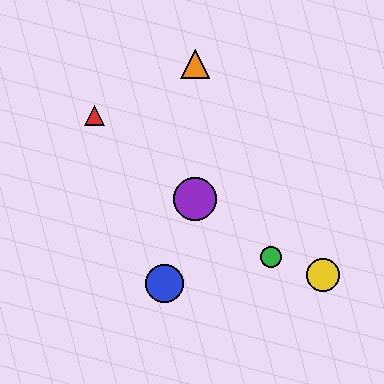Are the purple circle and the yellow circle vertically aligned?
No, the purple circle is at x≈195 and the yellow circle is at x≈323.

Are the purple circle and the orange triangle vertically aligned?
Yes, both are at x≈195.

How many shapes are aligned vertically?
2 shapes (the purple circle, the orange triangle) are aligned vertically.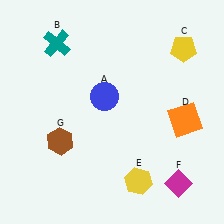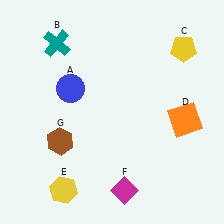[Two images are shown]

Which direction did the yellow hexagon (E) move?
The yellow hexagon (E) moved left.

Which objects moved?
The objects that moved are: the blue circle (A), the yellow hexagon (E), the magenta diamond (F).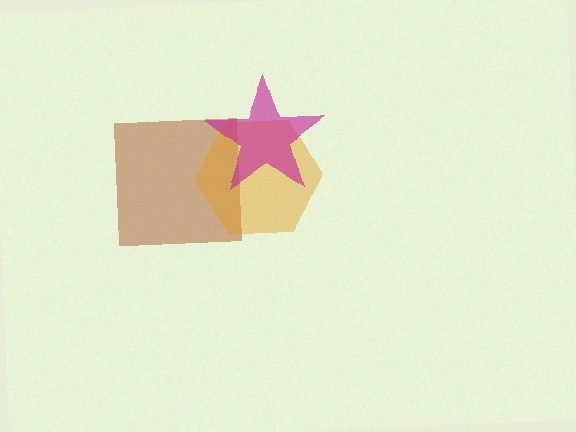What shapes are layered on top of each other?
The layered shapes are: a brown square, an orange hexagon, a magenta star.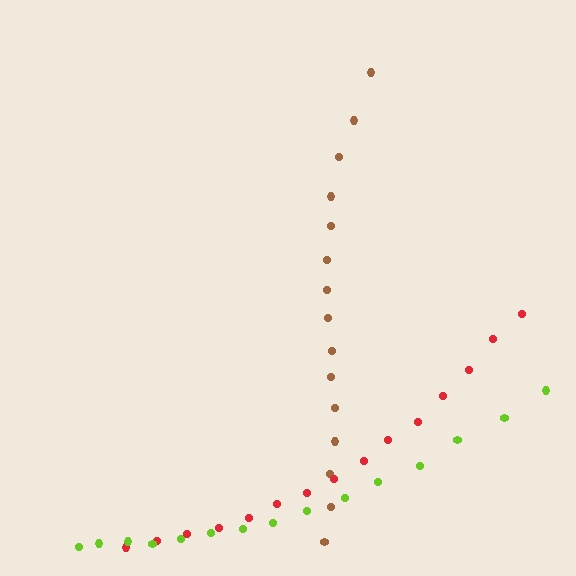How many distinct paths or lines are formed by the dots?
There are 3 distinct paths.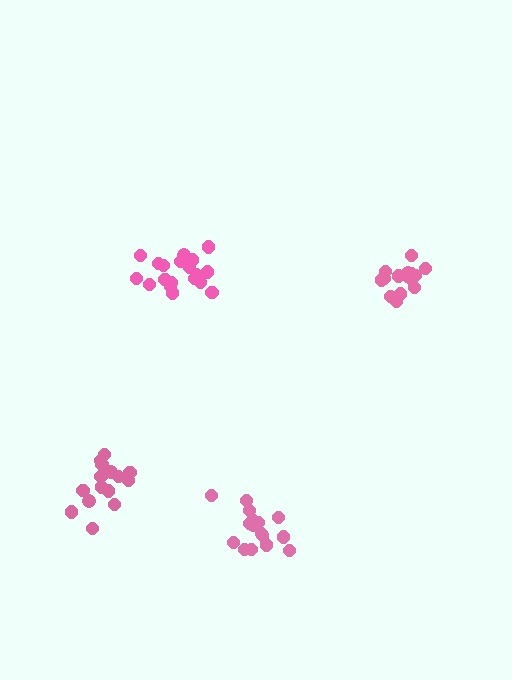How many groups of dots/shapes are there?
There are 4 groups.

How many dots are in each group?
Group 1: 17 dots, Group 2: 20 dots, Group 3: 16 dots, Group 4: 16 dots (69 total).